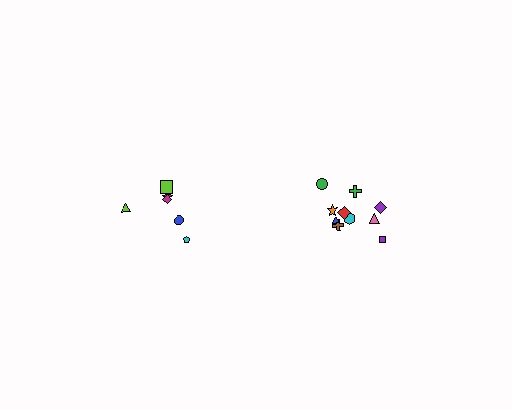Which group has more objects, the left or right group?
The right group.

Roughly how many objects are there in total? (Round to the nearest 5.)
Roughly 15 objects in total.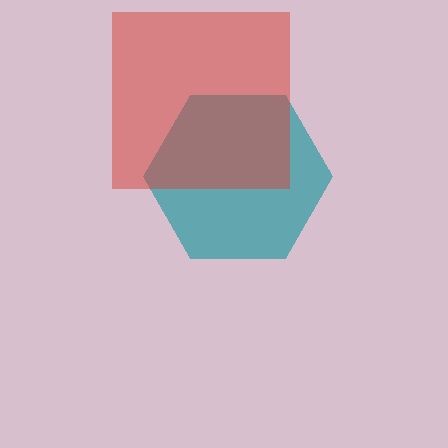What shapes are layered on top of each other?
The layered shapes are: a teal hexagon, a red square.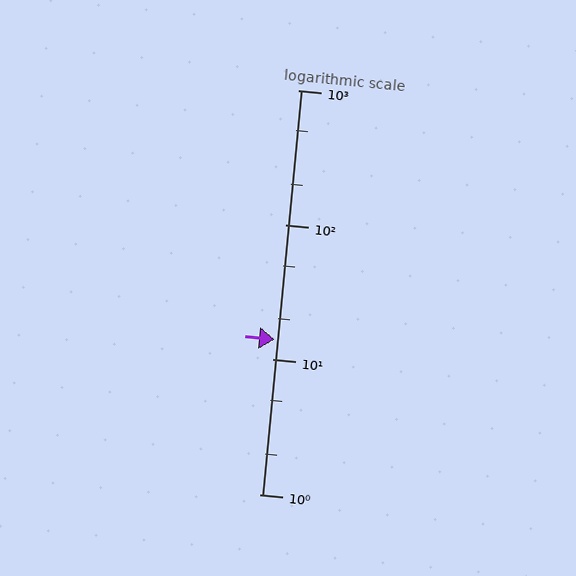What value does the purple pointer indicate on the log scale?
The pointer indicates approximately 14.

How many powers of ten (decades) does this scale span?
The scale spans 3 decades, from 1 to 1000.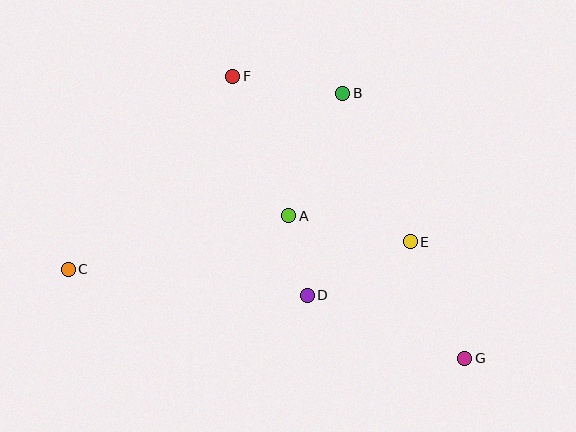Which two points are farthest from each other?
Points C and G are farthest from each other.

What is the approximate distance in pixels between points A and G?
The distance between A and G is approximately 226 pixels.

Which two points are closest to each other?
Points A and D are closest to each other.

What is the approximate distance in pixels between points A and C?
The distance between A and C is approximately 227 pixels.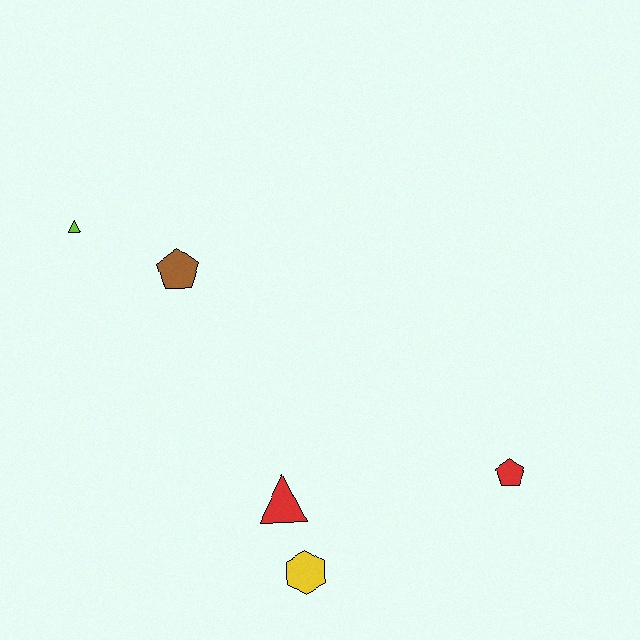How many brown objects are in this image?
There is 1 brown object.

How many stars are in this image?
There are no stars.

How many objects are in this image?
There are 5 objects.